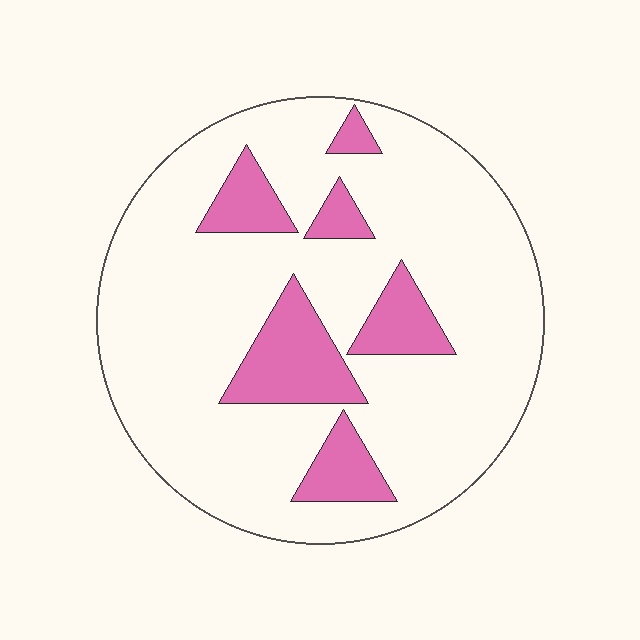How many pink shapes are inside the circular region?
6.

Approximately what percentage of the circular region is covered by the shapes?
Approximately 20%.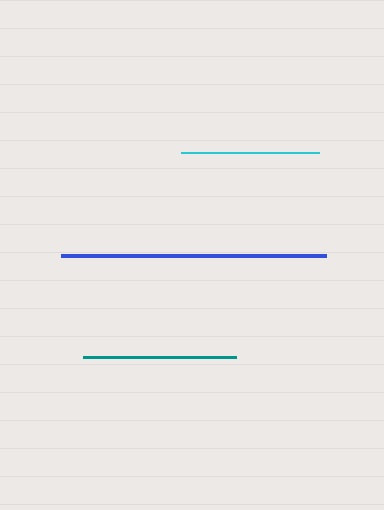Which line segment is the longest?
The blue line is the longest at approximately 264 pixels.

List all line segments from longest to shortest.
From longest to shortest: blue, teal, cyan.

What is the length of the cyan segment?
The cyan segment is approximately 137 pixels long.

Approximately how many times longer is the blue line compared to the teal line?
The blue line is approximately 1.7 times the length of the teal line.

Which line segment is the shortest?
The cyan line is the shortest at approximately 137 pixels.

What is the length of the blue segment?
The blue segment is approximately 264 pixels long.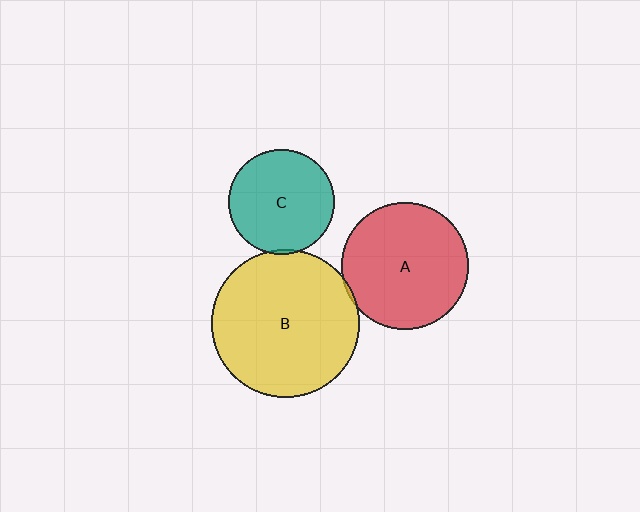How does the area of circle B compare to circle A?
Approximately 1.4 times.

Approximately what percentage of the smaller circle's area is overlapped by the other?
Approximately 5%.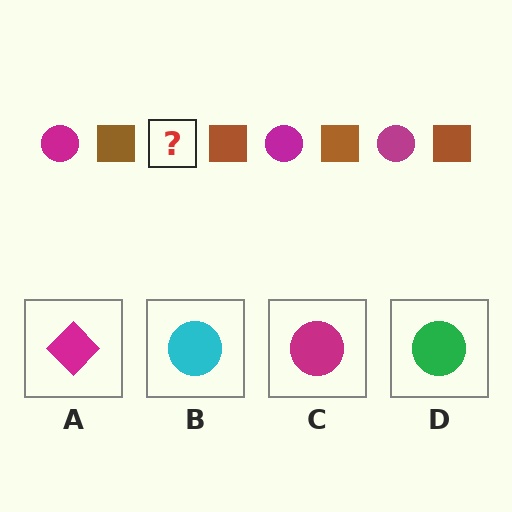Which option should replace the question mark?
Option C.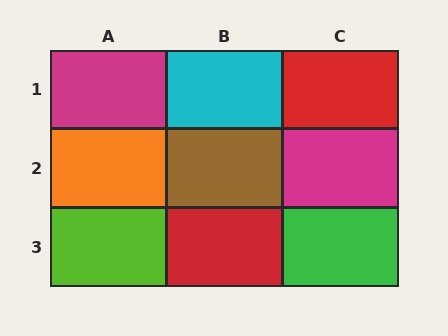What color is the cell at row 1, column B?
Cyan.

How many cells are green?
1 cell is green.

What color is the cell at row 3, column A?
Lime.